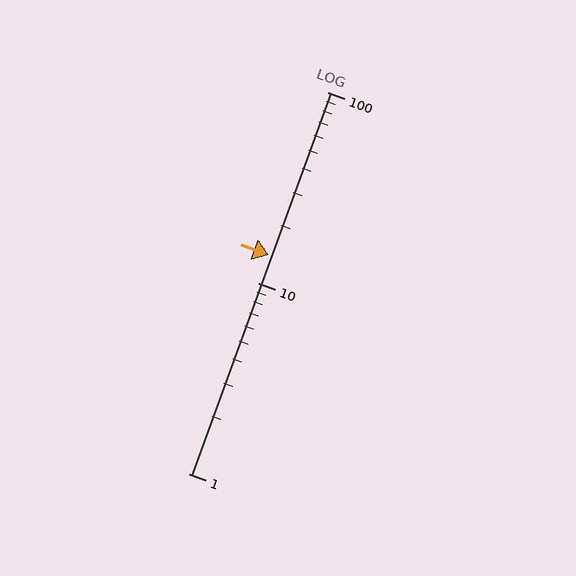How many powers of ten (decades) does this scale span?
The scale spans 2 decades, from 1 to 100.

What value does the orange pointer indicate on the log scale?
The pointer indicates approximately 14.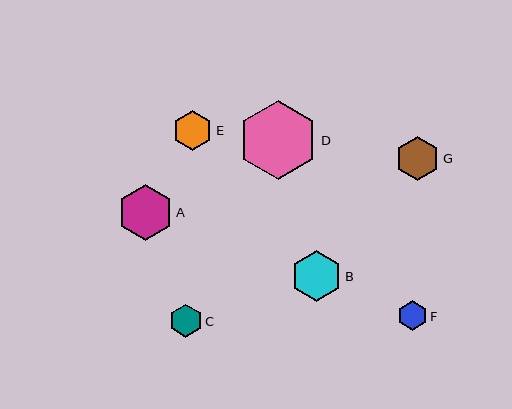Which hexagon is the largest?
Hexagon D is the largest with a size of approximately 80 pixels.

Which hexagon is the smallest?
Hexagon F is the smallest with a size of approximately 29 pixels.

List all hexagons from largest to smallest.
From largest to smallest: D, A, B, G, E, C, F.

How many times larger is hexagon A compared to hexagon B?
Hexagon A is approximately 1.1 times the size of hexagon B.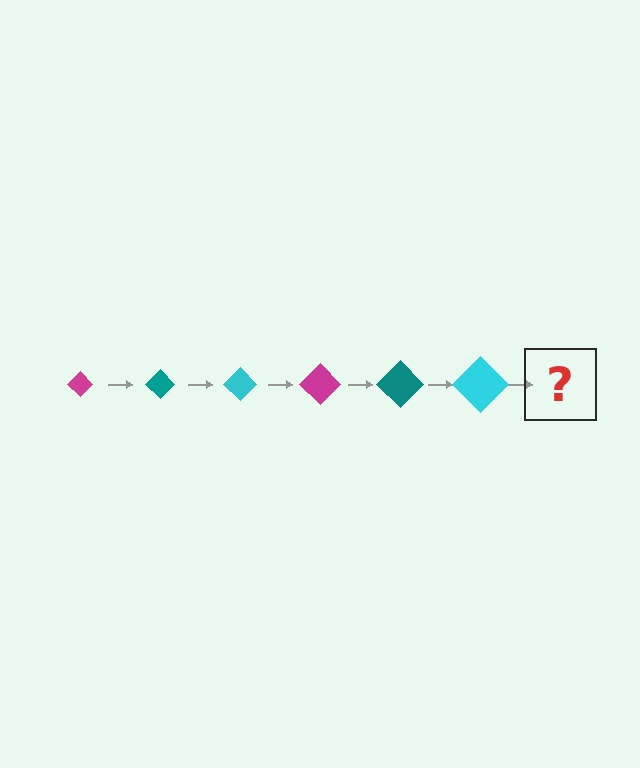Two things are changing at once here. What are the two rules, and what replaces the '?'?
The two rules are that the diamond grows larger each step and the color cycles through magenta, teal, and cyan. The '?' should be a magenta diamond, larger than the previous one.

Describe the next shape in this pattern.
It should be a magenta diamond, larger than the previous one.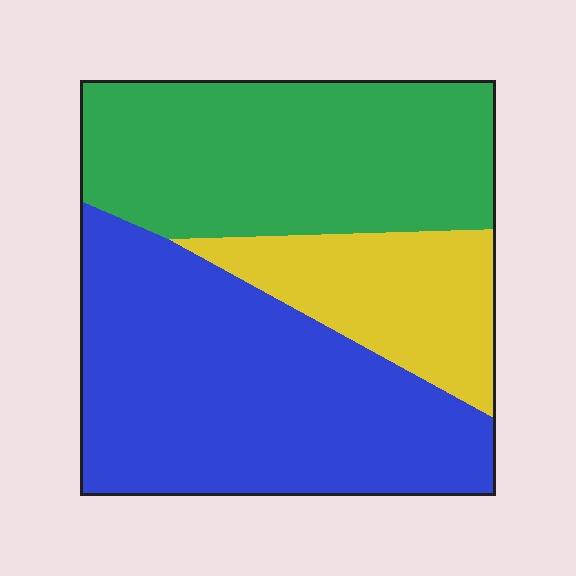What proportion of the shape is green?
Green takes up between a third and a half of the shape.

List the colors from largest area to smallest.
From largest to smallest: blue, green, yellow.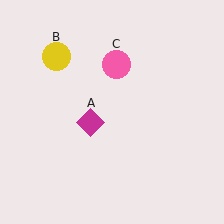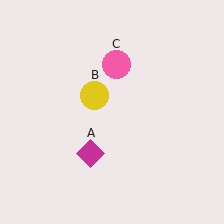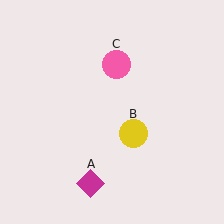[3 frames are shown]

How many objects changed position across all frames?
2 objects changed position: magenta diamond (object A), yellow circle (object B).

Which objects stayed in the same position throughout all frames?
Pink circle (object C) remained stationary.